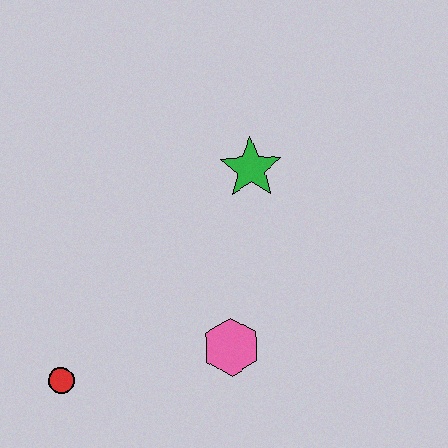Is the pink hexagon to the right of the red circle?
Yes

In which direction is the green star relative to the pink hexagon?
The green star is above the pink hexagon.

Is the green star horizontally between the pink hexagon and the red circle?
No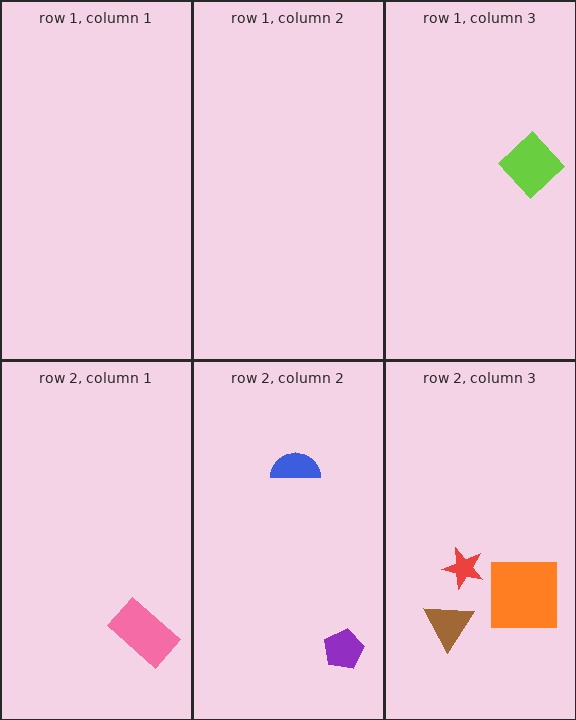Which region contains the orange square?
The row 2, column 3 region.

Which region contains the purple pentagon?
The row 2, column 2 region.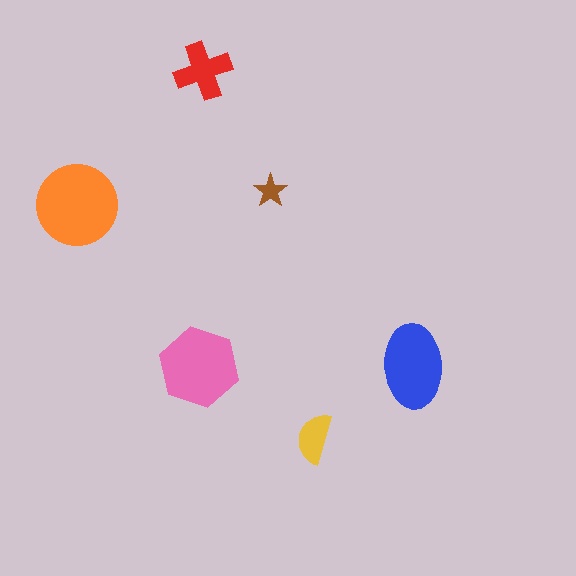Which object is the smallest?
The brown star.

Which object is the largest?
The orange circle.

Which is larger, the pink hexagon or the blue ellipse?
The pink hexagon.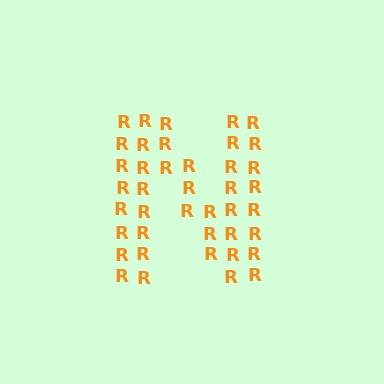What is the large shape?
The large shape is the letter N.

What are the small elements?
The small elements are letter R's.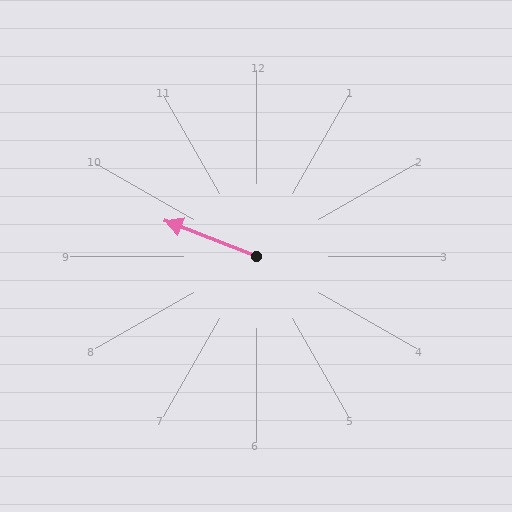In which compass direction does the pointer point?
West.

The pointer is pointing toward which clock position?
Roughly 10 o'clock.